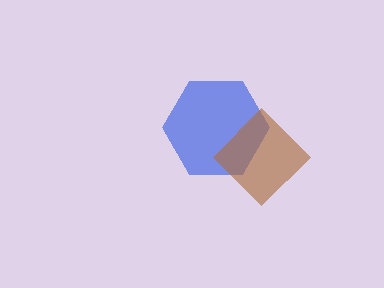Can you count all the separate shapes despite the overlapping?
Yes, there are 2 separate shapes.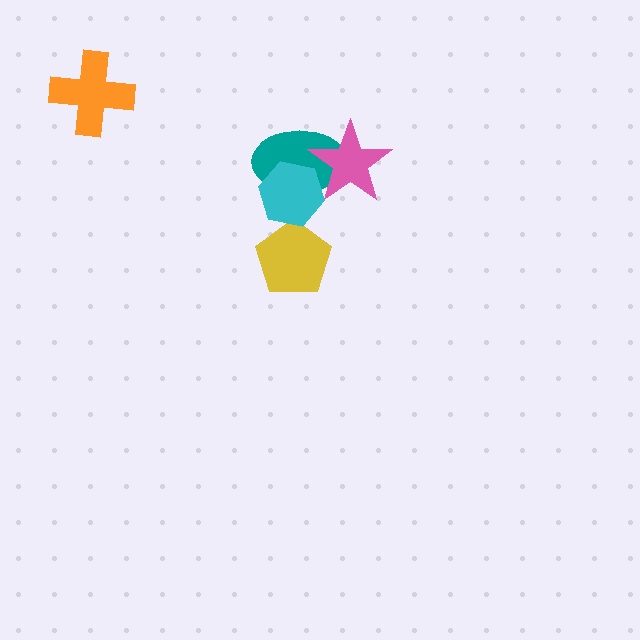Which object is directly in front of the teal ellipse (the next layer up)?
The pink star is directly in front of the teal ellipse.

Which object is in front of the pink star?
The cyan hexagon is in front of the pink star.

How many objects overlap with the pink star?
2 objects overlap with the pink star.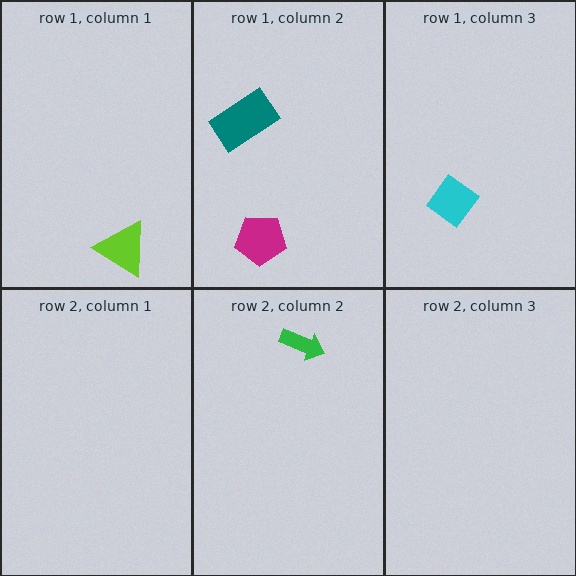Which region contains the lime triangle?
The row 1, column 1 region.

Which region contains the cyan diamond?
The row 1, column 3 region.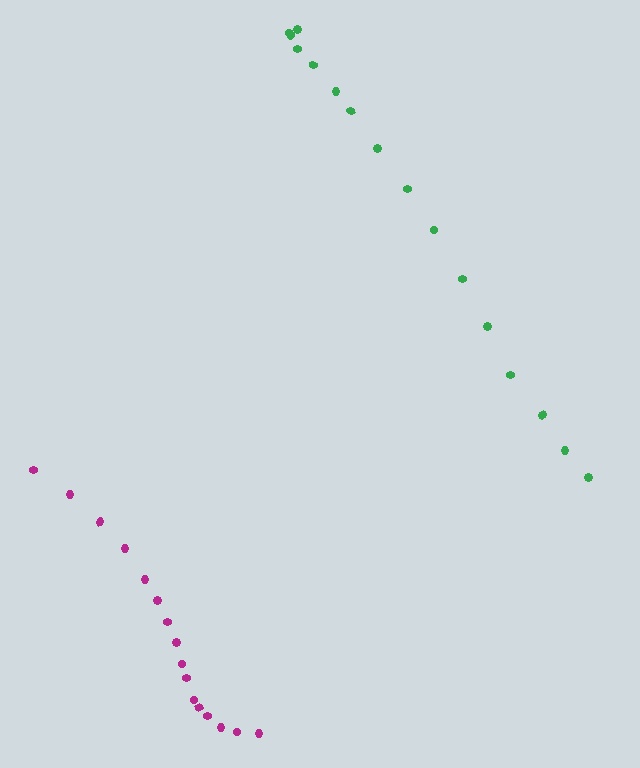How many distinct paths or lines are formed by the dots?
There are 2 distinct paths.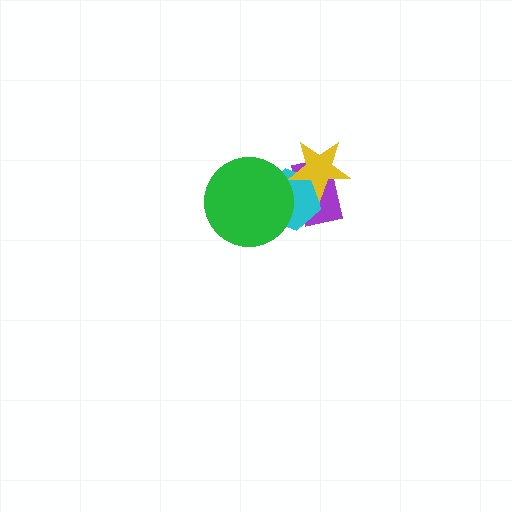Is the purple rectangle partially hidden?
Yes, it is partially covered by another shape.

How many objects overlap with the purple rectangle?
2 objects overlap with the purple rectangle.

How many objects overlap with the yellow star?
2 objects overlap with the yellow star.